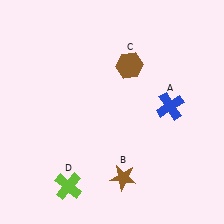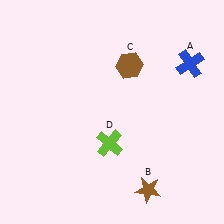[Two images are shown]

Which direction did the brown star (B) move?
The brown star (B) moved right.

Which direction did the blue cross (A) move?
The blue cross (A) moved up.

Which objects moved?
The objects that moved are: the blue cross (A), the brown star (B), the lime cross (D).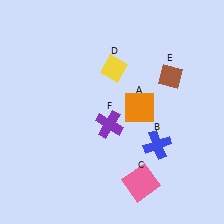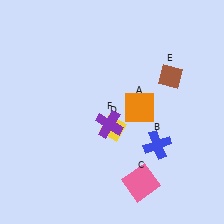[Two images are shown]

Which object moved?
The yellow diamond (D) moved down.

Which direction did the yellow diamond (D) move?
The yellow diamond (D) moved down.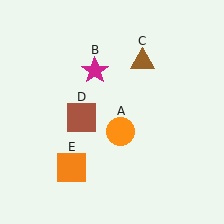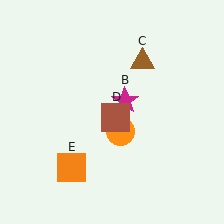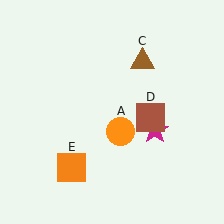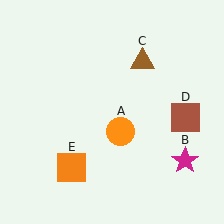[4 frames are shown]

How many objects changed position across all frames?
2 objects changed position: magenta star (object B), brown square (object D).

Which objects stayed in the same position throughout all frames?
Orange circle (object A) and brown triangle (object C) and orange square (object E) remained stationary.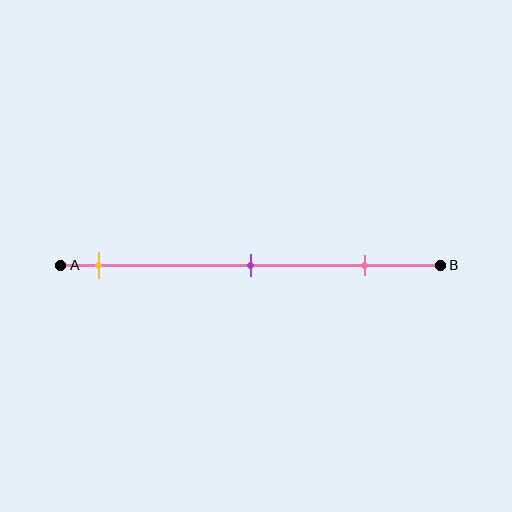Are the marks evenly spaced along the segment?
Yes, the marks are approximately evenly spaced.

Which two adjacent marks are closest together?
The purple and pink marks are the closest adjacent pair.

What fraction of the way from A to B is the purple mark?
The purple mark is approximately 50% (0.5) of the way from A to B.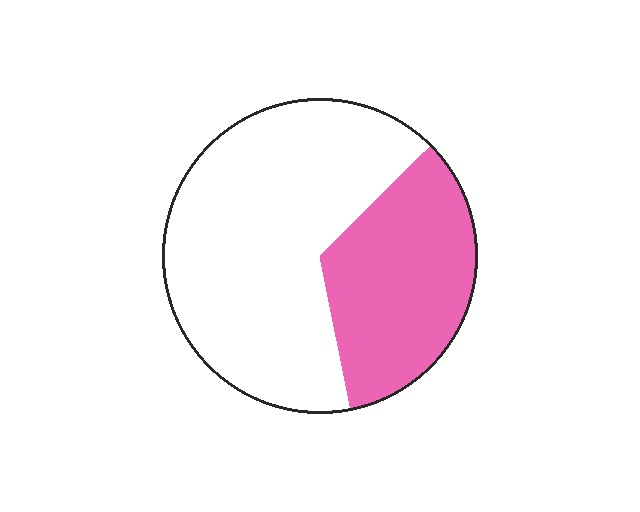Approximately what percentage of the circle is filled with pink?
Approximately 35%.